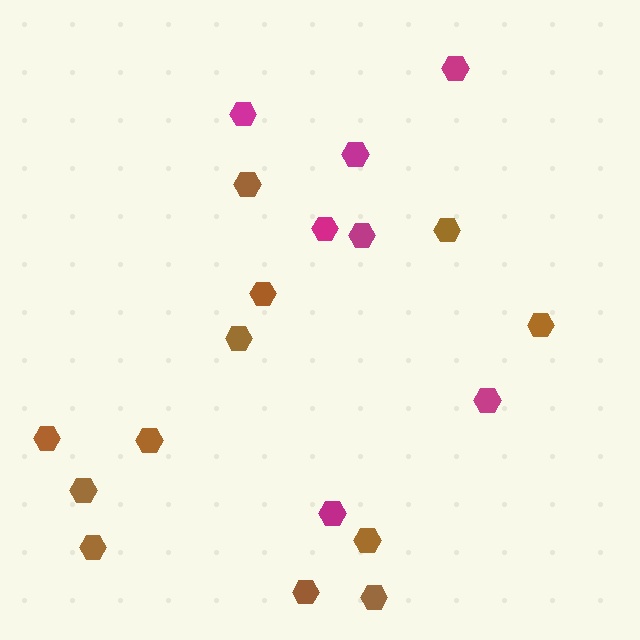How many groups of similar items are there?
There are 2 groups: one group of magenta hexagons (7) and one group of brown hexagons (12).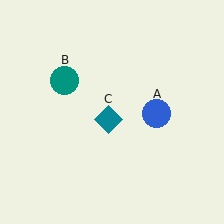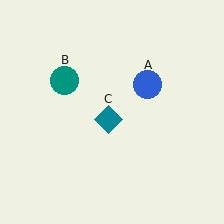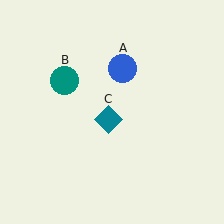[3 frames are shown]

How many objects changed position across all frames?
1 object changed position: blue circle (object A).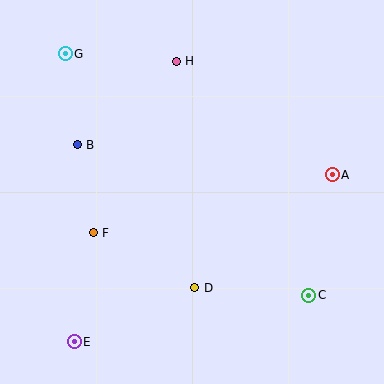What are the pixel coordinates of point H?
Point H is at (176, 61).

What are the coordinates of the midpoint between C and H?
The midpoint between C and H is at (242, 178).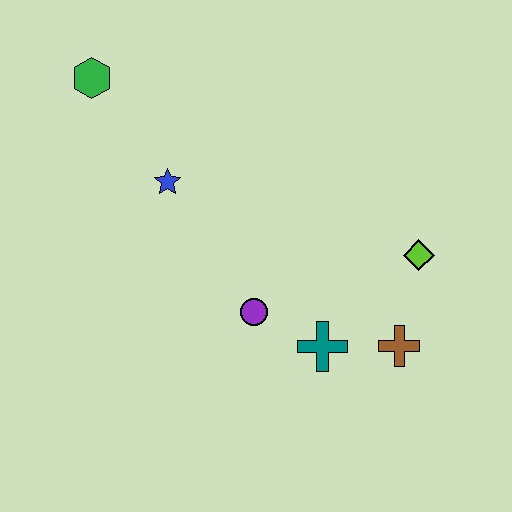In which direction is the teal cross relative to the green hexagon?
The teal cross is below the green hexagon.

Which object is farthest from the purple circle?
The green hexagon is farthest from the purple circle.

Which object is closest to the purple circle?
The teal cross is closest to the purple circle.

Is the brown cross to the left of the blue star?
No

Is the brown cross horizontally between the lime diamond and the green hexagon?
Yes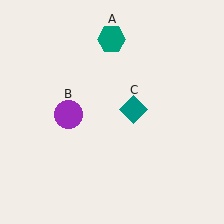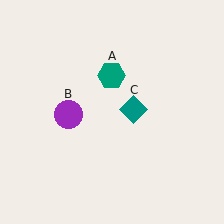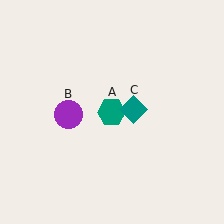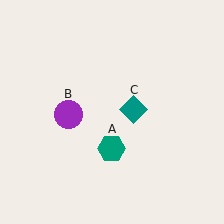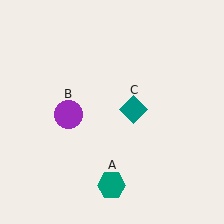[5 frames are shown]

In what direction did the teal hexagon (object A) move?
The teal hexagon (object A) moved down.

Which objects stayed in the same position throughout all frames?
Purple circle (object B) and teal diamond (object C) remained stationary.